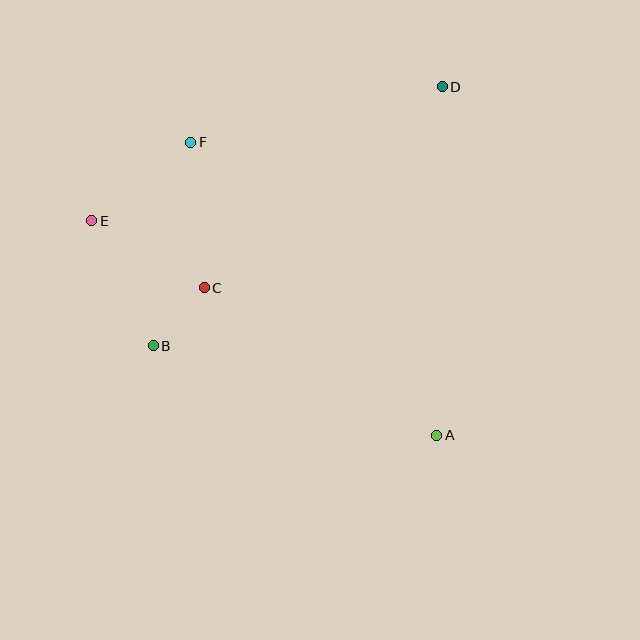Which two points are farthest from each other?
Points A and E are farthest from each other.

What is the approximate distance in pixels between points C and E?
The distance between C and E is approximately 131 pixels.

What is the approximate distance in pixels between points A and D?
The distance between A and D is approximately 348 pixels.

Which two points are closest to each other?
Points B and C are closest to each other.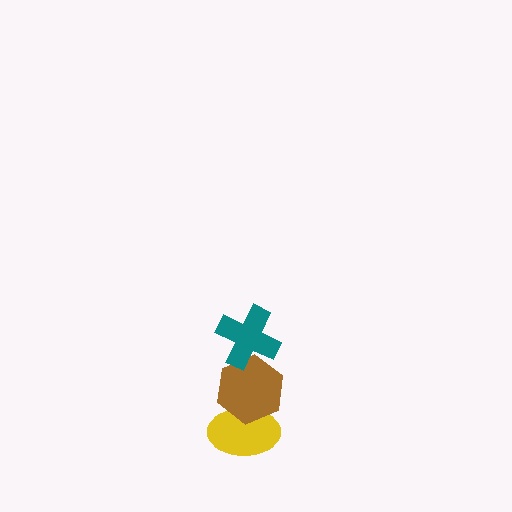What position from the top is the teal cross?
The teal cross is 1st from the top.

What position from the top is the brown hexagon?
The brown hexagon is 2nd from the top.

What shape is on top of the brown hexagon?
The teal cross is on top of the brown hexagon.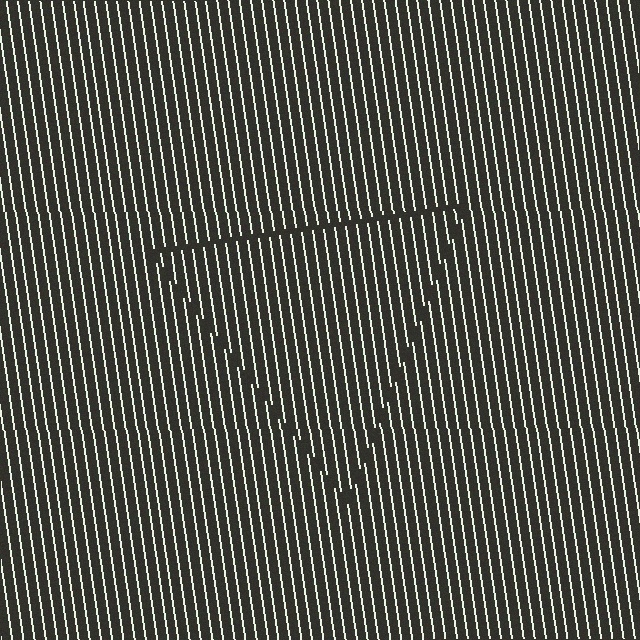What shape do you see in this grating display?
An illusory triangle. The interior of the shape contains the same grating, shifted by half a period — the contour is defined by the phase discontinuity where line-ends from the inner and outer gratings abut.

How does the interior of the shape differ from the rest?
The interior of the shape contains the same grating, shifted by half a period — the contour is defined by the phase discontinuity where line-ends from the inner and outer gratings abut.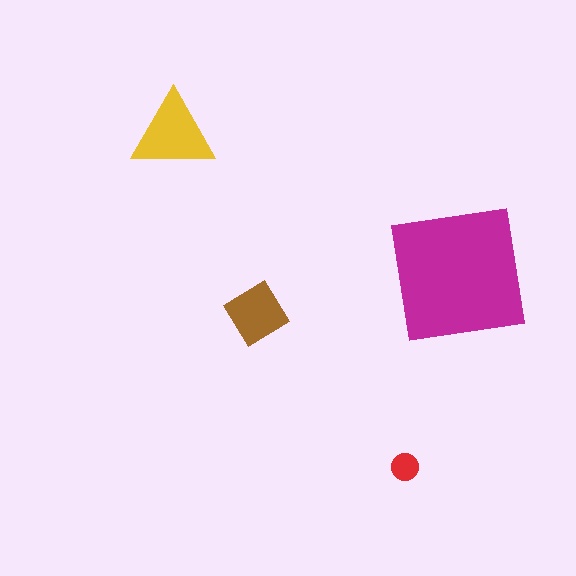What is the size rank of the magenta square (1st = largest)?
1st.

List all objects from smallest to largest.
The red circle, the brown diamond, the yellow triangle, the magenta square.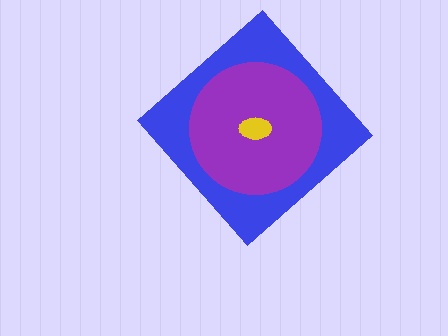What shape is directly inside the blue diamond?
The purple circle.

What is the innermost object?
The yellow ellipse.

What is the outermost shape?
The blue diamond.